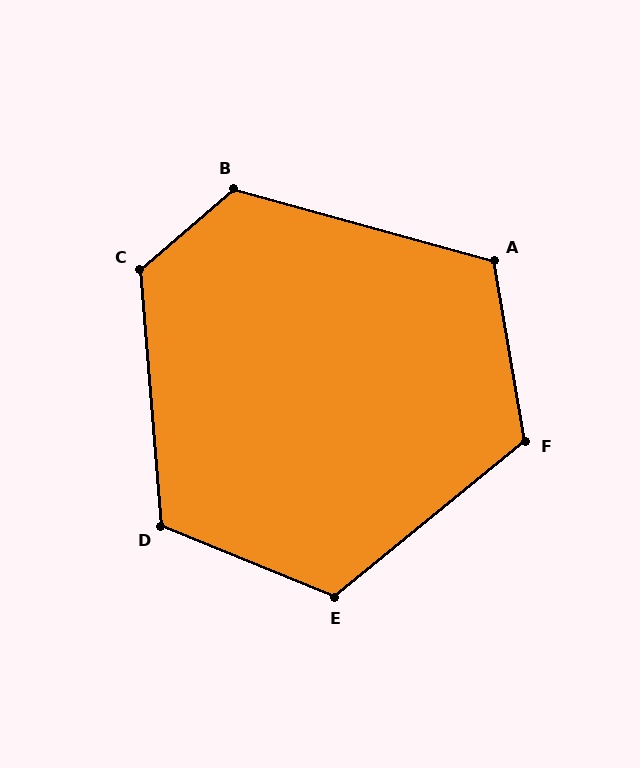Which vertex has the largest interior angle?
C, at approximately 126 degrees.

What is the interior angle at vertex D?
Approximately 117 degrees (obtuse).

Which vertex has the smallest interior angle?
A, at approximately 115 degrees.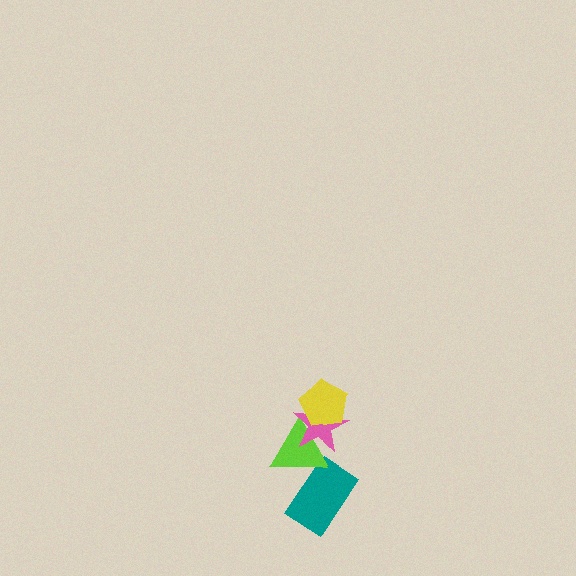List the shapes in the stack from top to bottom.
From top to bottom: the yellow pentagon, the pink star, the lime triangle, the teal rectangle.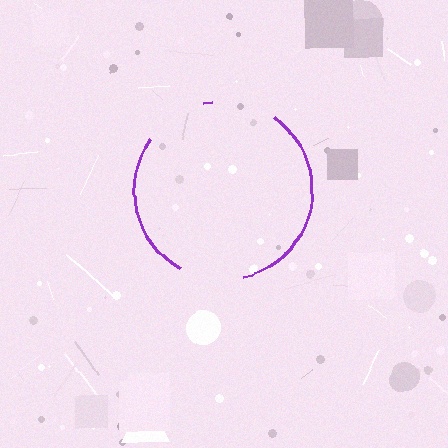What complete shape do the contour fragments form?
The contour fragments form a circle.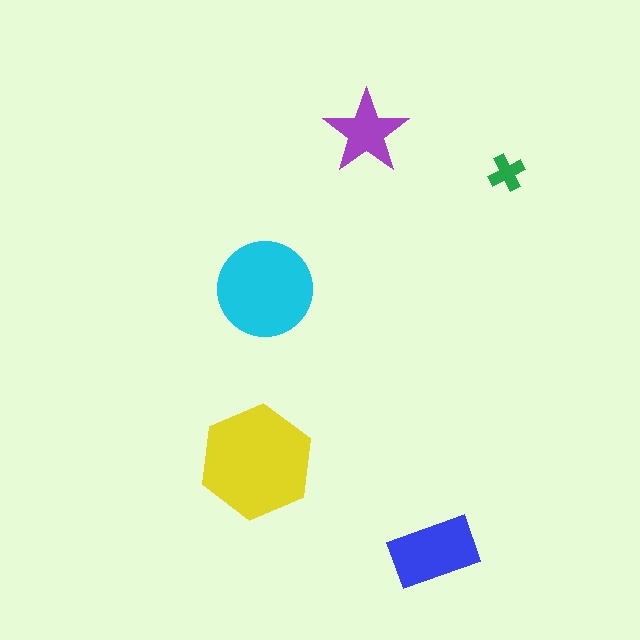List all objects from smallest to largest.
The green cross, the purple star, the blue rectangle, the cyan circle, the yellow hexagon.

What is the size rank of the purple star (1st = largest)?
4th.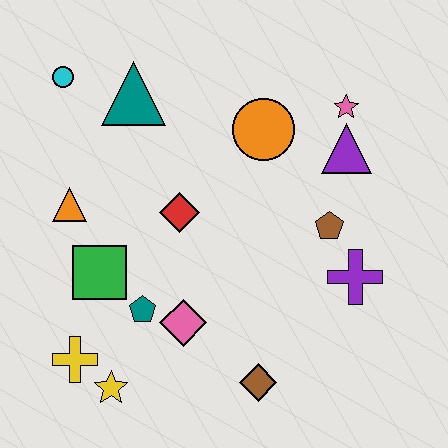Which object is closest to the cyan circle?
The teal triangle is closest to the cyan circle.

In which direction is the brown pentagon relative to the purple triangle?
The brown pentagon is below the purple triangle.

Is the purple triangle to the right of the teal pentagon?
Yes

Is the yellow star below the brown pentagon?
Yes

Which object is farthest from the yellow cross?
The pink star is farthest from the yellow cross.